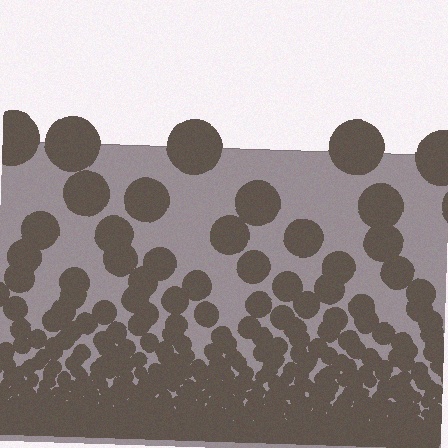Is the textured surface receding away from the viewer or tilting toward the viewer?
The surface appears to tilt toward the viewer. Texture elements get larger and sparser toward the top.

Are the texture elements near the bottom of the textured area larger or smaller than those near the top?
Smaller. The gradient is inverted — elements near the bottom are smaller and denser.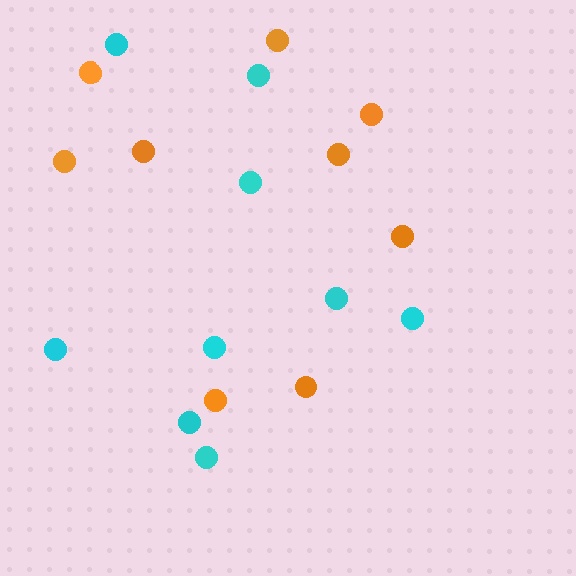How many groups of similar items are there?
There are 2 groups: one group of orange circles (9) and one group of cyan circles (9).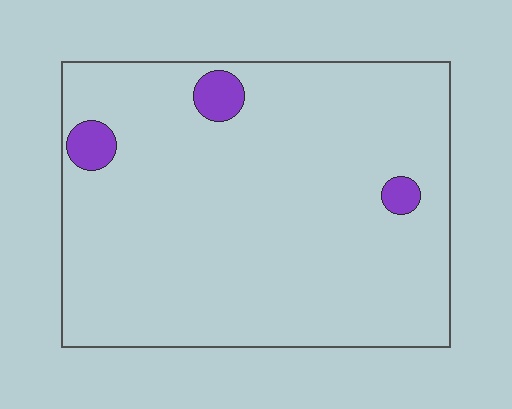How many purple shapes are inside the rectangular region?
3.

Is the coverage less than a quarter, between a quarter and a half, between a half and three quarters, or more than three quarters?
Less than a quarter.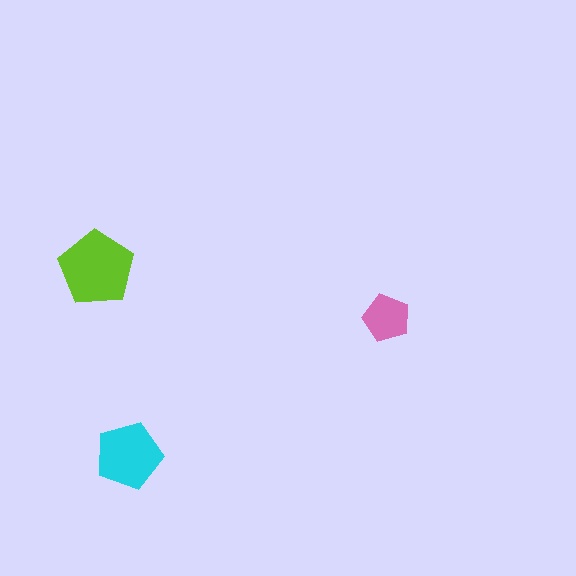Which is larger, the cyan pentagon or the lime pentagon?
The lime one.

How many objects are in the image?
There are 3 objects in the image.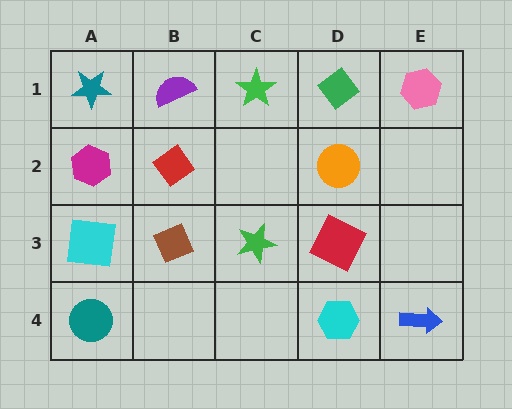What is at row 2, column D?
An orange circle.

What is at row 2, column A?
A magenta hexagon.